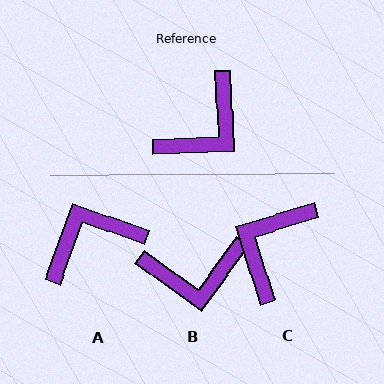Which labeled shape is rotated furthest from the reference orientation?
C, about 165 degrees away.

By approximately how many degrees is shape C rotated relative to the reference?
Approximately 165 degrees clockwise.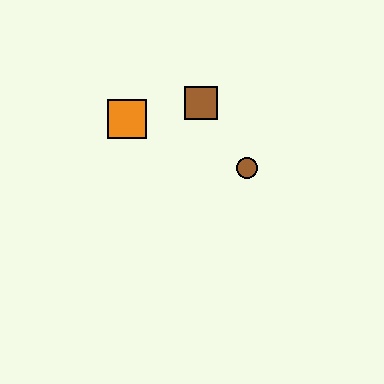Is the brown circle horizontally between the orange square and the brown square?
No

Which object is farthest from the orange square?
The brown circle is farthest from the orange square.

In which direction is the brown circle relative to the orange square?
The brown circle is to the right of the orange square.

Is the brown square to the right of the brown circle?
No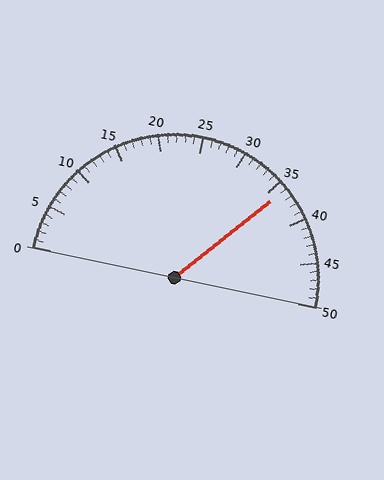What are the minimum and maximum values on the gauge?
The gauge ranges from 0 to 50.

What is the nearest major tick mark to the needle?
The nearest major tick mark is 35.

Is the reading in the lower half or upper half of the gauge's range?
The reading is in the upper half of the range (0 to 50).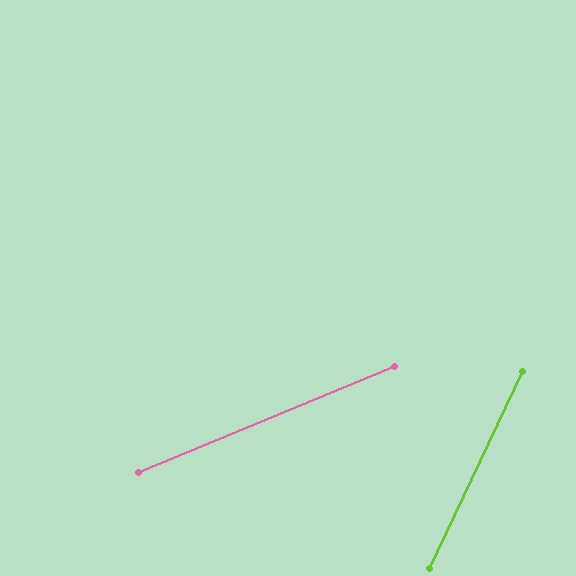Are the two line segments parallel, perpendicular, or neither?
Neither parallel nor perpendicular — they differ by about 42°.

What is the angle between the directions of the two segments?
Approximately 42 degrees.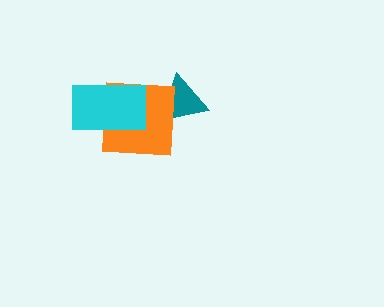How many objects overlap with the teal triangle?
1 object overlaps with the teal triangle.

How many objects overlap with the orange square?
2 objects overlap with the orange square.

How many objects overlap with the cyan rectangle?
1 object overlaps with the cyan rectangle.